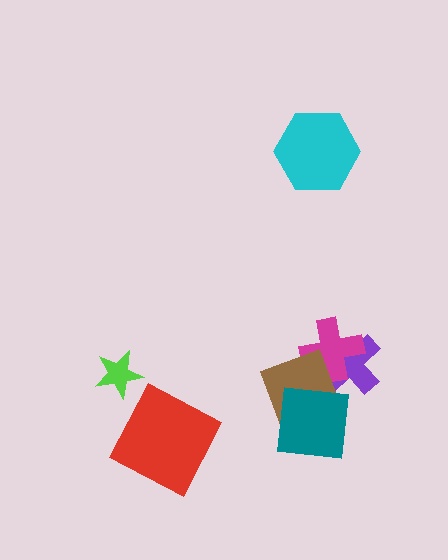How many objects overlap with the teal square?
1 object overlaps with the teal square.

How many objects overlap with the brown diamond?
3 objects overlap with the brown diamond.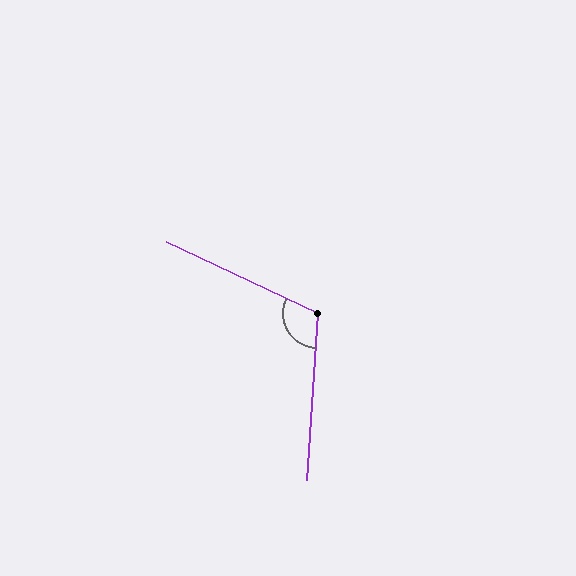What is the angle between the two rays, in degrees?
Approximately 111 degrees.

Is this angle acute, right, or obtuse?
It is obtuse.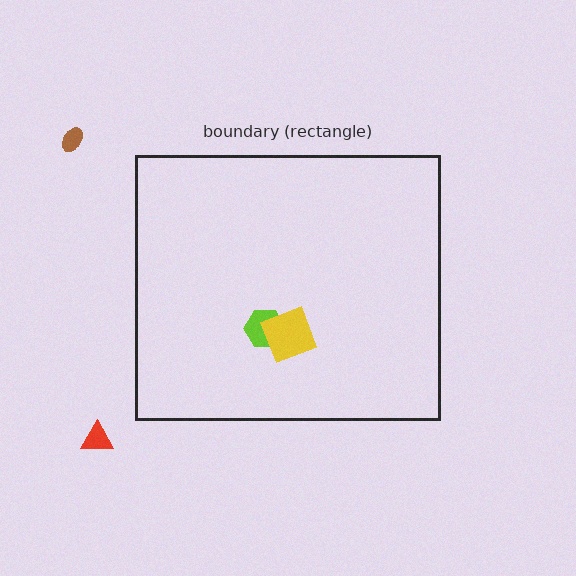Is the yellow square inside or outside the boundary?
Inside.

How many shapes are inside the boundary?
2 inside, 2 outside.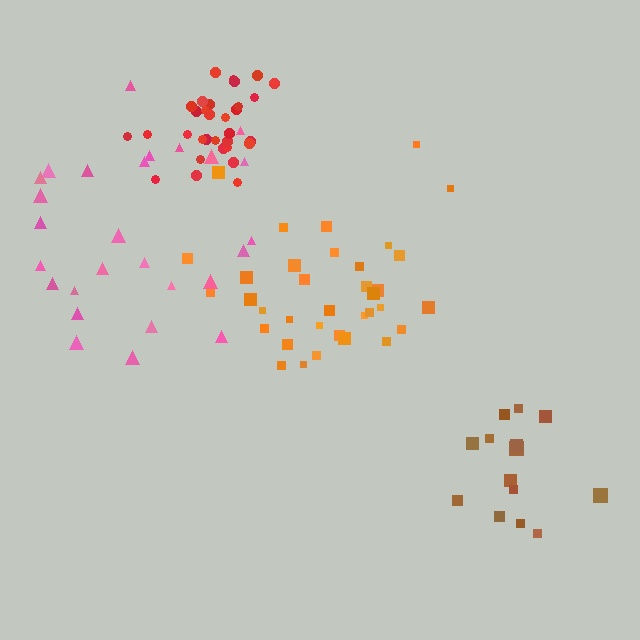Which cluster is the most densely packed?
Red.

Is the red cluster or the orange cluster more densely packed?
Red.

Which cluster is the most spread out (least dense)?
Pink.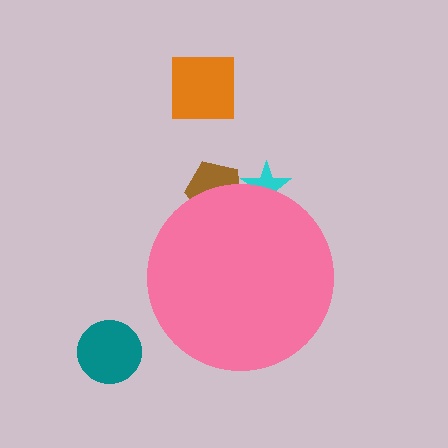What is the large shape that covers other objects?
A pink circle.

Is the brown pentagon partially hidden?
Yes, the brown pentagon is partially hidden behind the pink circle.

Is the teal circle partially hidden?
No, the teal circle is fully visible.